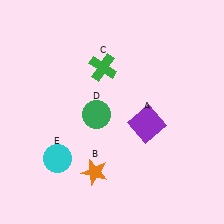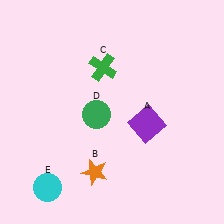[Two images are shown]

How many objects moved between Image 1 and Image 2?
1 object moved between the two images.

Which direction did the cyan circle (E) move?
The cyan circle (E) moved down.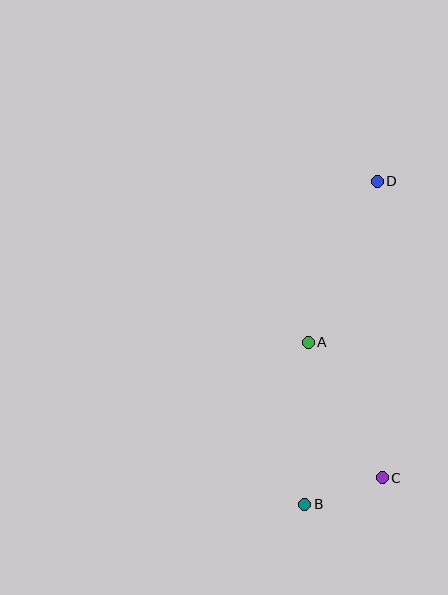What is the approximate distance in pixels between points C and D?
The distance between C and D is approximately 297 pixels.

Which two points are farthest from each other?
Points B and D are farthest from each other.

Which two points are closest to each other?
Points B and C are closest to each other.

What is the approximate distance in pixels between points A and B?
The distance between A and B is approximately 162 pixels.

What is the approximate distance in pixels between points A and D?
The distance between A and D is approximately 175 pixels.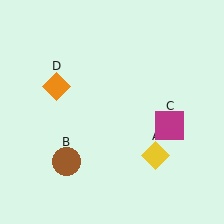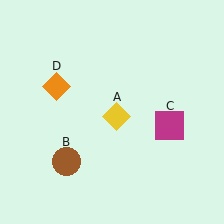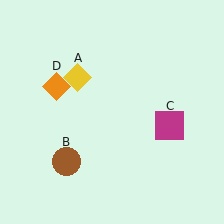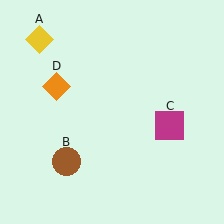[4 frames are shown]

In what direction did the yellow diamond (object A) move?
The yellow diamond (object A) moved up and to the left.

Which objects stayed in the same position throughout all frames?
Brown circle (object B) and magenta square (object C) and orange diamond (object D) remained stationary.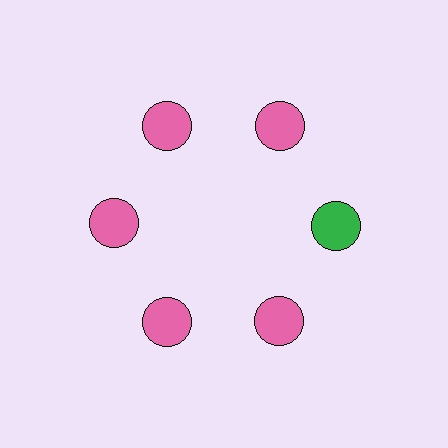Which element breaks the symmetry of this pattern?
The green circle at roughly the 3 o'clock position breaks the symmetry. All other shapes are pink circles.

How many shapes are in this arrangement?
There are 6 shapes arranged in a ring pattern.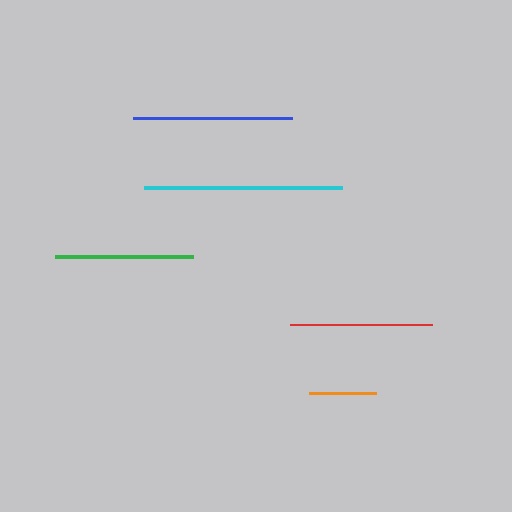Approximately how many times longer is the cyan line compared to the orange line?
The cyan line is approximately 2.9 times the length of the orange line.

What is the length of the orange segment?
The orange segment is approximately 67 pixels long.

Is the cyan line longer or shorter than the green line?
The cyan line is longer than the green line.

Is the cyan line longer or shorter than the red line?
The cyan line is longer than the red line.